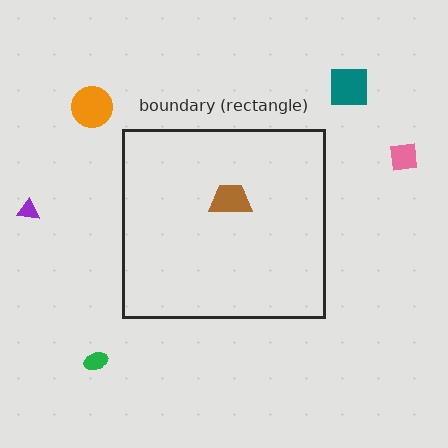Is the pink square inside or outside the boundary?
Outside.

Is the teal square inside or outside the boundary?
Outside.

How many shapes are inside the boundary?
1 inside, 5 outside.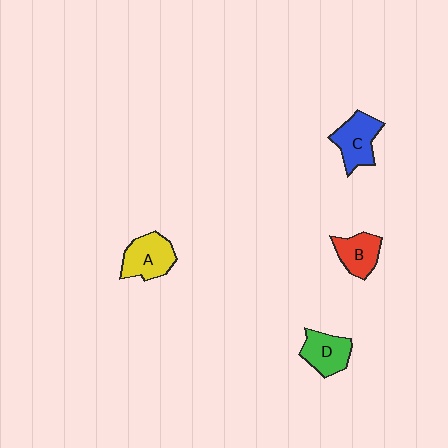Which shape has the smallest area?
Shape B (red).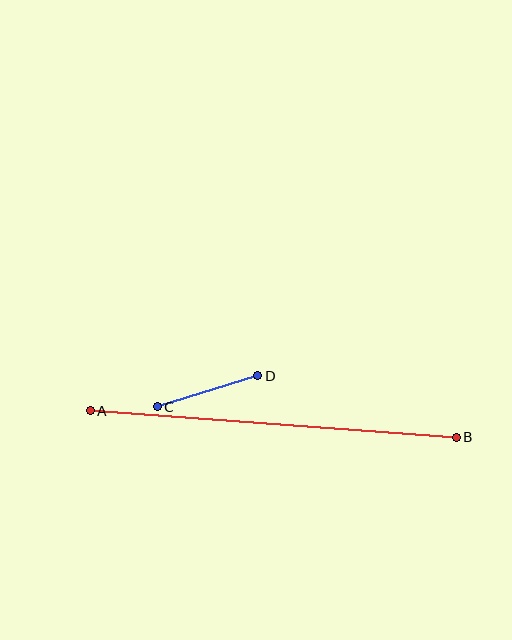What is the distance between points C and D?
The distance is approximately 105 pixels.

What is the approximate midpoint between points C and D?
The midpoint is at approximately (208, 391) pixels.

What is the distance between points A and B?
The distance is approximately 367 pixels.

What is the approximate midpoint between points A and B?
The midpoint is at approximately (273, 424) pixels.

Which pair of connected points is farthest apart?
Points A and B are farthest apart.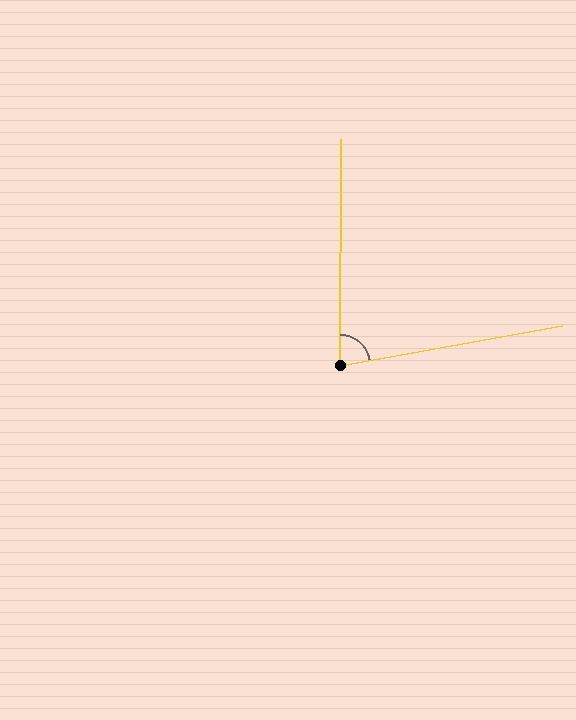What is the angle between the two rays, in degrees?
Approximately 79 degrees.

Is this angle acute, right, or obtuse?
It is acute.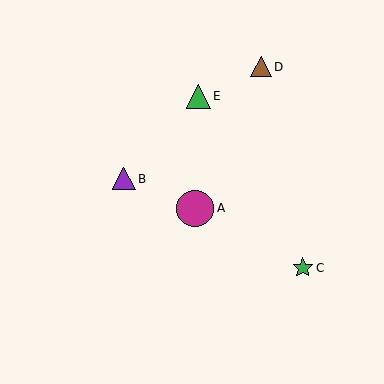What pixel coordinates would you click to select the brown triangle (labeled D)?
Click at (261, 67) to select the brown triangle D.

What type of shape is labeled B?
Shape B is a purple triangle.